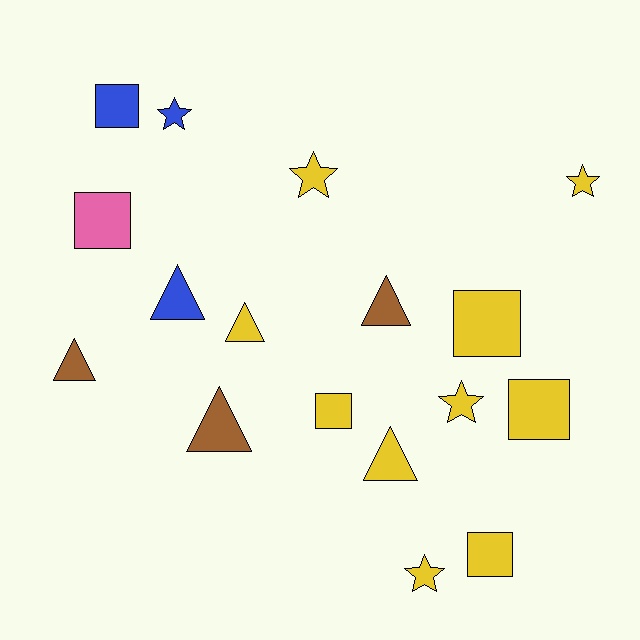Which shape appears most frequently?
Triangle, with 6 objects.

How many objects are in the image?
There are 17 objects.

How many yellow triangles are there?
There are 2 yellow triangles.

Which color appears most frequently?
Yellow, with 10 objects.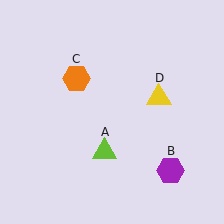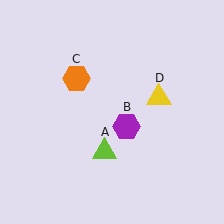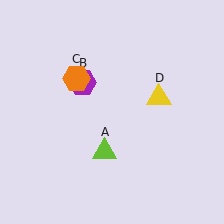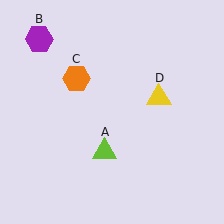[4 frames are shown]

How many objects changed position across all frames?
1 object changed position: purple hexagon (object B).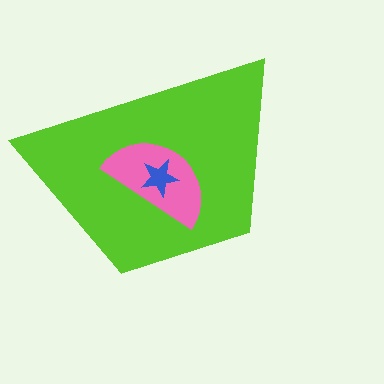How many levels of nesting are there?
3.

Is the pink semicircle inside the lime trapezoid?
Yes.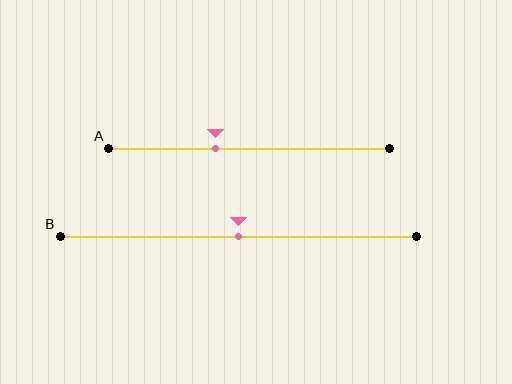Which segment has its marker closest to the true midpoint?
Segment B has its marker closest to the true midpoint.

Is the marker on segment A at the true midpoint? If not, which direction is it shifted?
No, the marker on segment A is shifted to the left by about 12% of the segment length.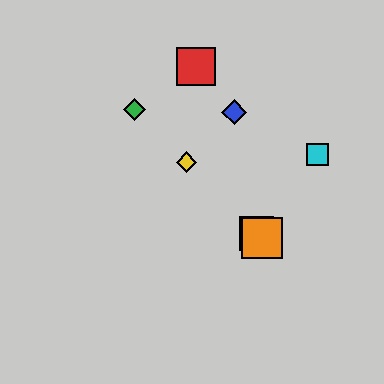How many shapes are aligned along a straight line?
4 shapes (the green diamond, the yellow diamond, the purple square, the orange square) are aligned along a straight line.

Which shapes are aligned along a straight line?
The green diamond, the yellow diamond, the purple square, the orange square are aligned along a straight line.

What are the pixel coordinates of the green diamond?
The green diamond is at (135, 110).